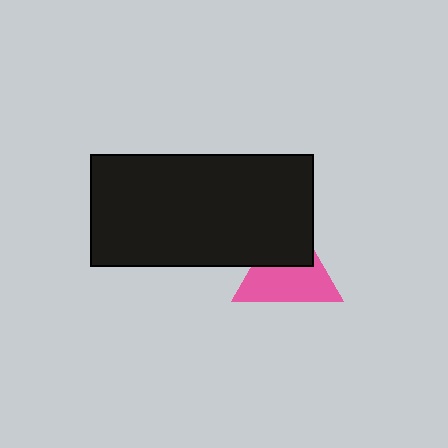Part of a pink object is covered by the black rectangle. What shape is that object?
It is a triangle.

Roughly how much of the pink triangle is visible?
About half of it is visible (roughly 59%).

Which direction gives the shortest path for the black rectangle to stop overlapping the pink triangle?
Moving up gives the shortest separation.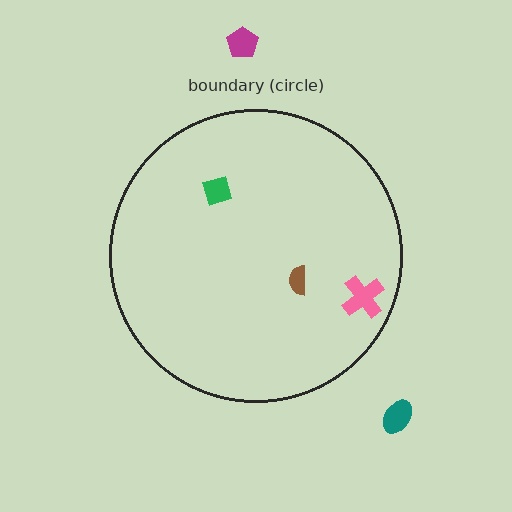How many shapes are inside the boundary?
3 inside, 2 outside.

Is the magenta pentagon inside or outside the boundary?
Outside.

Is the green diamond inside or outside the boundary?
Inside.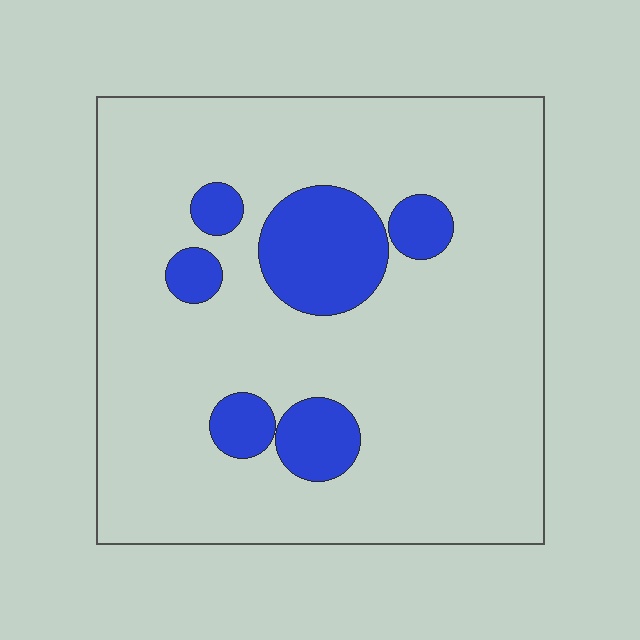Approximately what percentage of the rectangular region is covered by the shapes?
Approximately 15%.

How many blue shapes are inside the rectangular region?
6.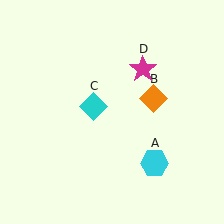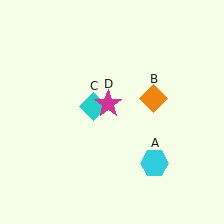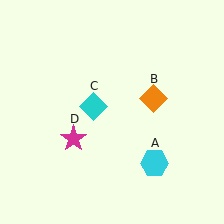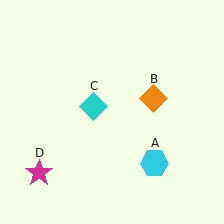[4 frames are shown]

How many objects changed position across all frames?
1 object changed position: magenta star (object D).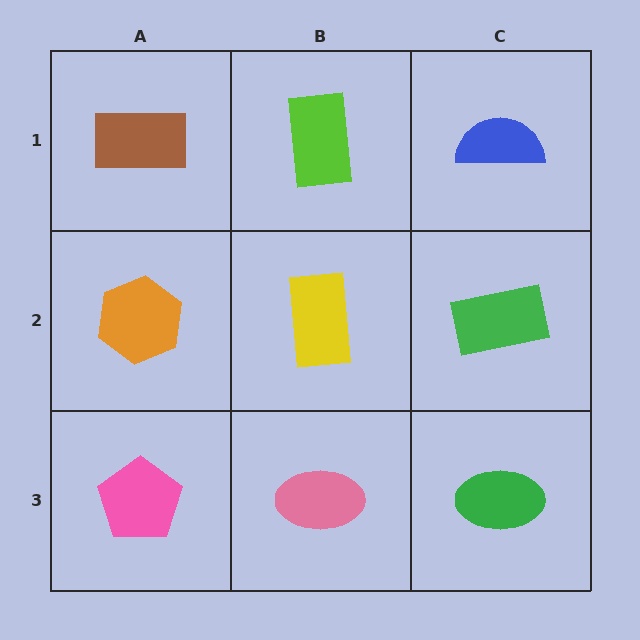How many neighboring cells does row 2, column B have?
4.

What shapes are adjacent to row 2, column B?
A lime rectangle (row 1, column B), a pink ellipse (row 3, column B), an orange hexagon (row 2, column A), a green rectangle (row 2, column C).